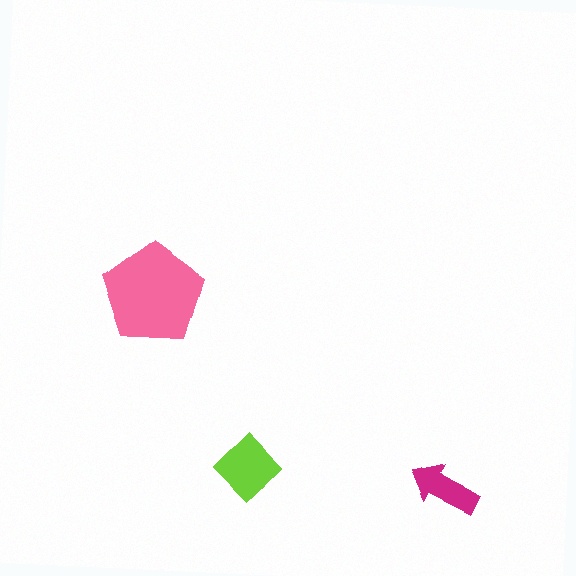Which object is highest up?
The pink pentagon is topmost.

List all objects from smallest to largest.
The magenta arrow, the lime diamond, the pink pentagon.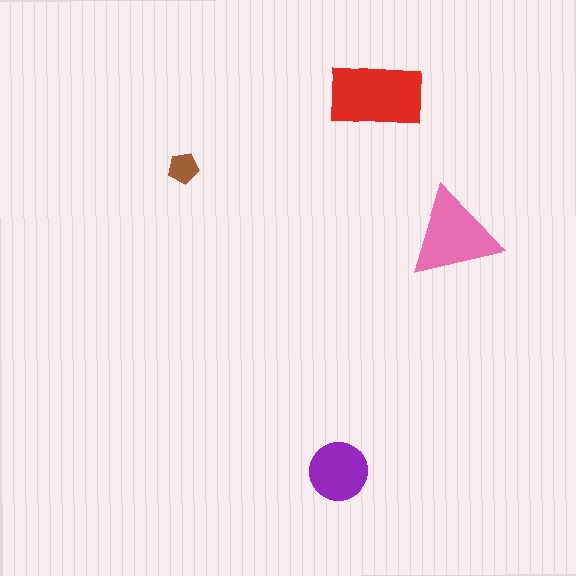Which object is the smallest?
The brown pentagon.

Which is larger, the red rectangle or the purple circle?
The red rectangle.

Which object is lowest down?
The purple circle is bottommost.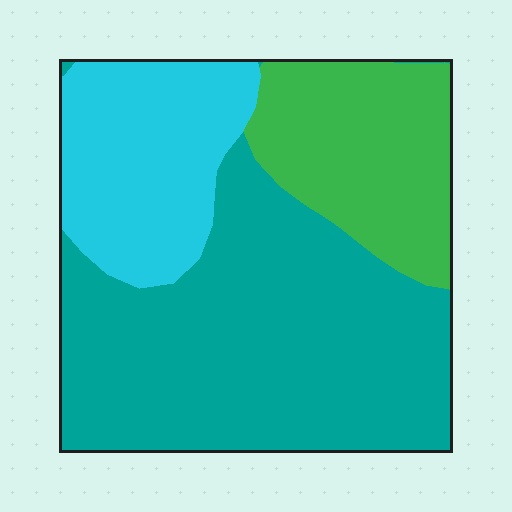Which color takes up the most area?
Teal, at roughly 55%.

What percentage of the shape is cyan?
Cyan covers 23% of the shape.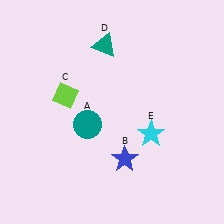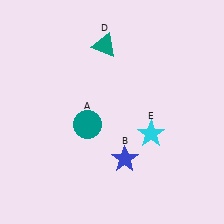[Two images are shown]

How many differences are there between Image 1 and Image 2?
There is 1 difference between the two images.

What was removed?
The lime diamond (C) was removed in Image 2.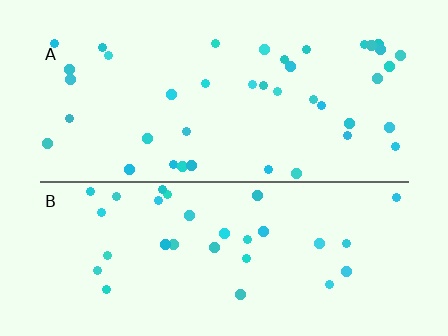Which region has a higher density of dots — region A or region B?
A (the top).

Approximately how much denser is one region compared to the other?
Approximately 1.3× — region A over region B.